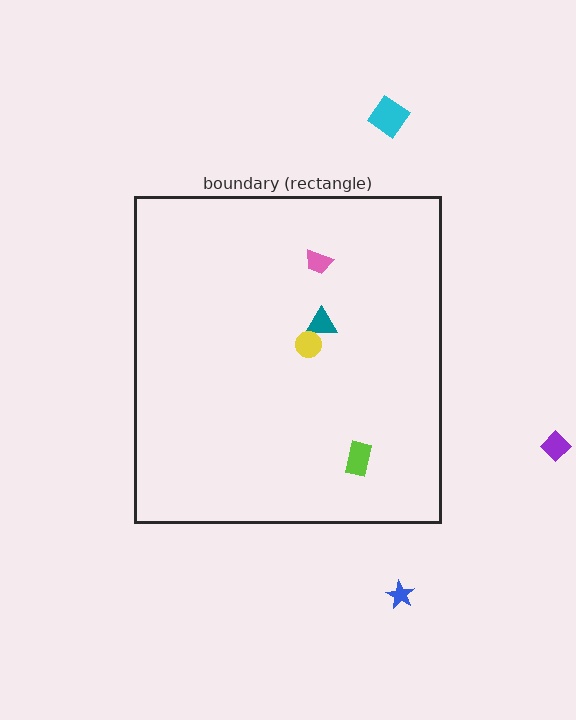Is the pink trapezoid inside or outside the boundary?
Inside.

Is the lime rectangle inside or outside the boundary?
Inside.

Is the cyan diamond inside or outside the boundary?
Outside.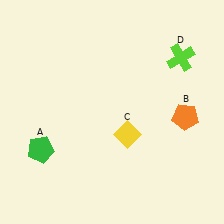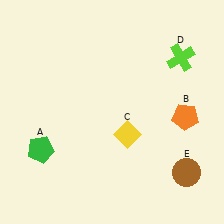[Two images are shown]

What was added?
A brown circle (E) was added in Image 2.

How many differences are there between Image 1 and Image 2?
There is 1 difference between the two images.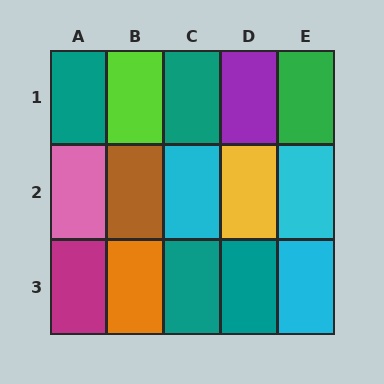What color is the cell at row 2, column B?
Brown.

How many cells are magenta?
1 cell is magenta.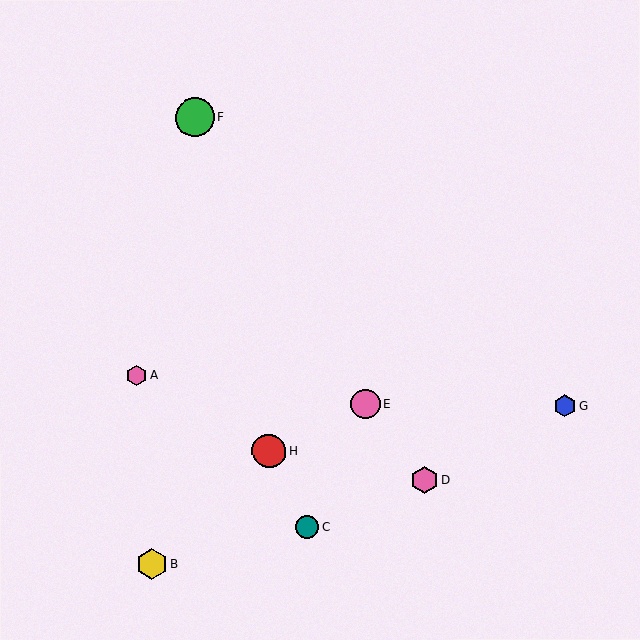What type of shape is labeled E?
Shape E is a pink circle.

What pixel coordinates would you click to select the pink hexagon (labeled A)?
Click at (136, 375) to select the pink hexagon A.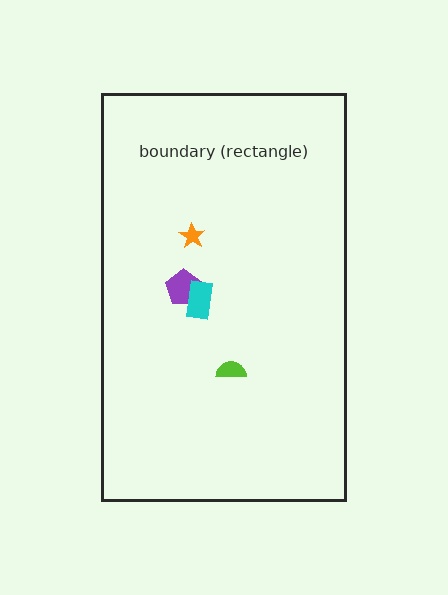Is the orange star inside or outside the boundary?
Inside.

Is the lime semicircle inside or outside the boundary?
Inside.